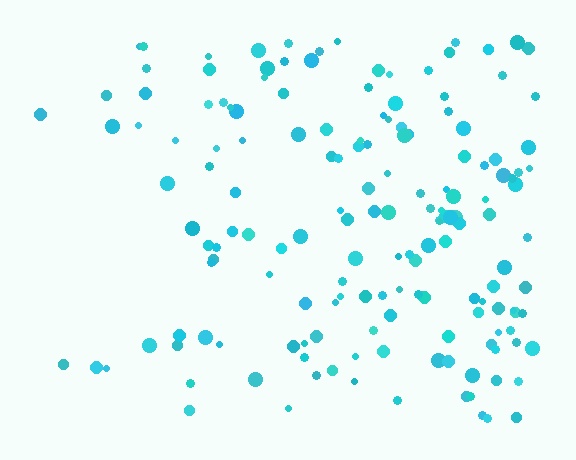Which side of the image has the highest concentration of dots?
The right.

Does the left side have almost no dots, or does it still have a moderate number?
Still a moderate number, just noticeably fewer than the right.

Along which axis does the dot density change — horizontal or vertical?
Horizontal.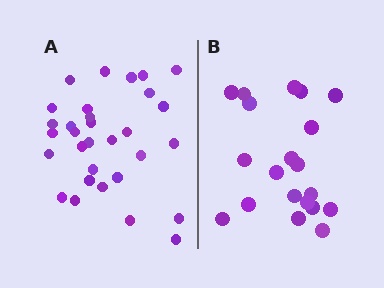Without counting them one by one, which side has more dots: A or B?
Region A (the left region) has more dots.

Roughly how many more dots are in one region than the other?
Region A has roughly 12 or so more dots than region B.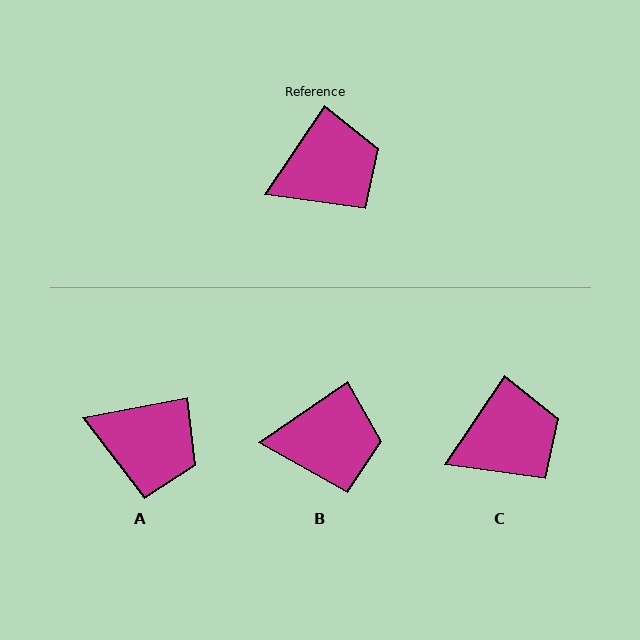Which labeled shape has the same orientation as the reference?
C.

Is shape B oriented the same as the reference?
No, it is off by about 21 degrees.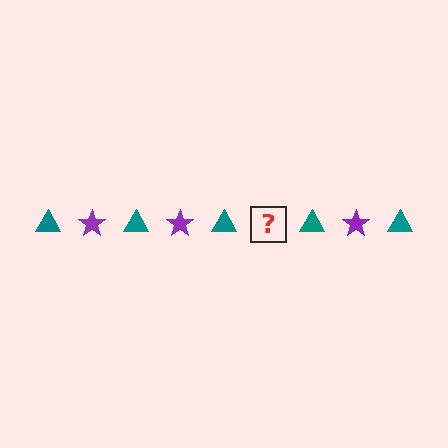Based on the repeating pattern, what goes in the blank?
The blank should be a purple star.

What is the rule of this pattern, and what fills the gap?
The rule is that the pattern alternates between teal triangle and purple star. The gap should be filled with a purple star.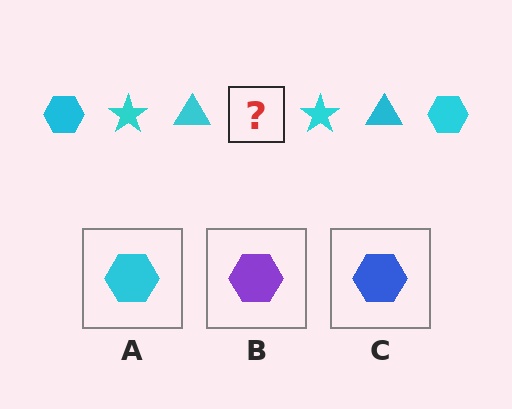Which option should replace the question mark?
Option A.